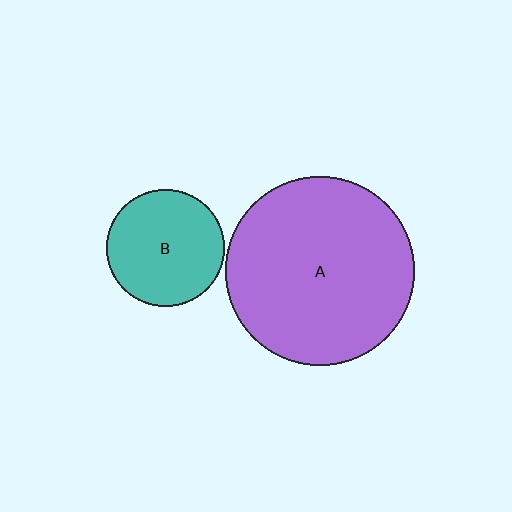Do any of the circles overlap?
No, none of the circles overlap.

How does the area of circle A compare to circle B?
Approximately 2.6 times.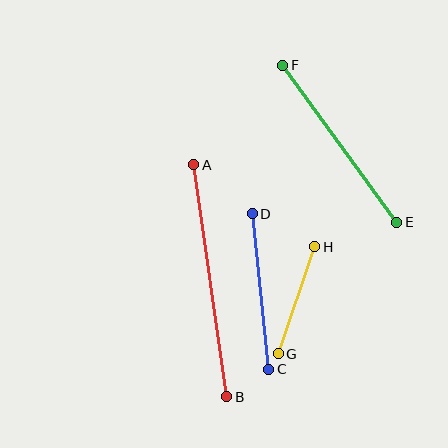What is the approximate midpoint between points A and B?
The midpoint is at approximately (210, 281) pixels.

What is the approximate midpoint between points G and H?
The midpoint is at approximately (297, 300) pixels.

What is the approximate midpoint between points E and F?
The midpoint is at approximately (340, 144) pixels.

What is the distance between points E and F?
The distance is approximately 194 pixels.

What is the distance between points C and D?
The distance is approximately 156 pixels.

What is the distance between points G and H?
The distance is approximately 113 pixels.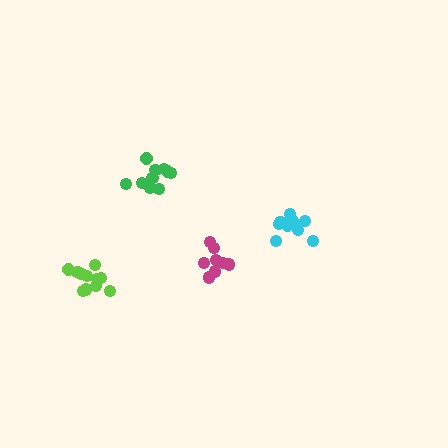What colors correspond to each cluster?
The clusters are colored: lime, cyan, green, magenta.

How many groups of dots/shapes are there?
There are 4 groups.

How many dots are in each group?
Group 1: 11 dots, Group 2: 10 dots, Group 3: 10 dots, Group 4: 8 dots (39 total).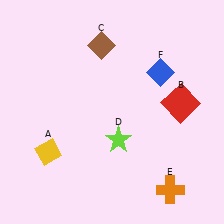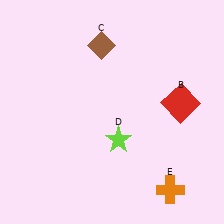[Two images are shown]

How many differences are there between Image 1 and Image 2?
There are 2 differences between the two images.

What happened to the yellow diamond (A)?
The yellow diamond (A) was removed in Image 2. It was in the bottom-left area of Image 1.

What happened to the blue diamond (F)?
The blue diamond (F) was removed in Image 2. It was in the top-right area of Image 1.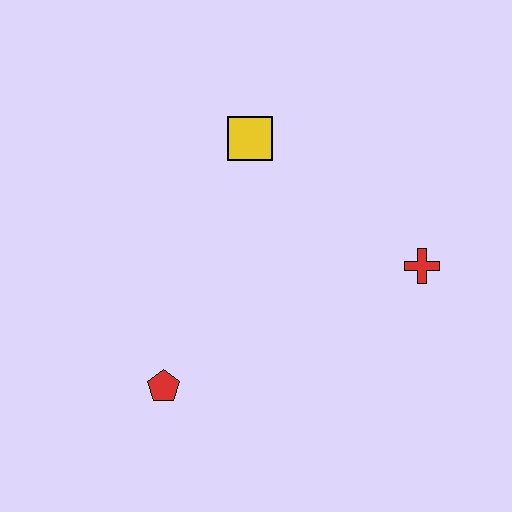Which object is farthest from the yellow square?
The red pentagon is farthest from the yellow square.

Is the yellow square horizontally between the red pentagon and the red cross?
Yes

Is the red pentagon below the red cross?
Yes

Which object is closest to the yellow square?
The red cross is closest to the yellow square.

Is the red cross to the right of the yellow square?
Yes